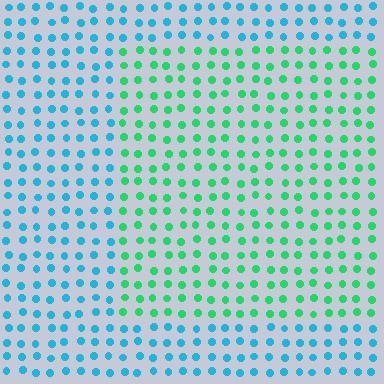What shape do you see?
I see a rectangle.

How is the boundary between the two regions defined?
The boundary is defined purely by a slight shift in hue (about 48 degrees). Spacing, size, and orientation are identical on both sides.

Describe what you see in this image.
The image is filled with small cyan elements in a uniform arrangement. A rectangle-shaped region is visible where the elements are tinted to a slightly different hue, forming a subtle color boundary.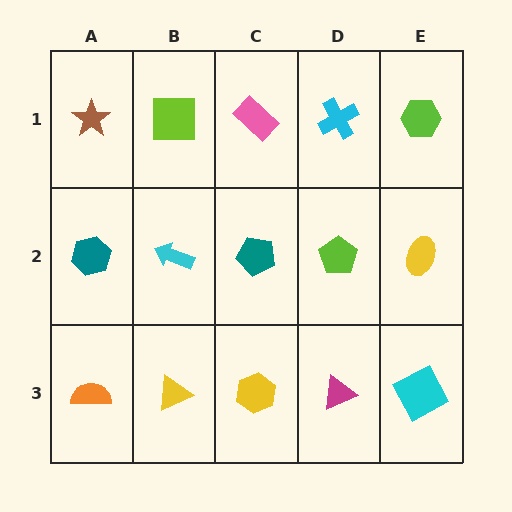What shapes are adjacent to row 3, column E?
A yellow ellipse (row 2, column E), a magenta triangle (row 3, column D).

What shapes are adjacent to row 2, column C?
A pink rectangle (row 1, column C), a yellow hexagon (row 3, column C), a cyan arrow (row 2, column B), a lime pentagon (row 2, column D).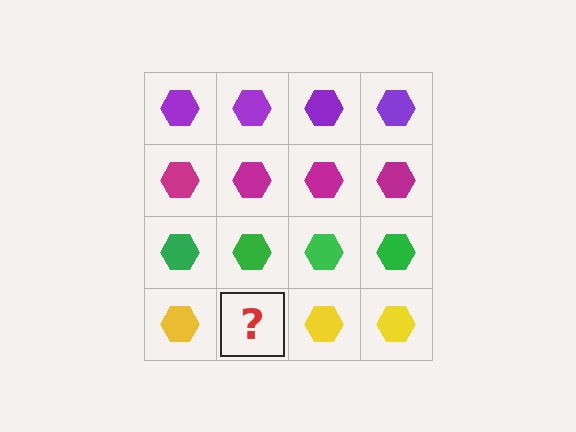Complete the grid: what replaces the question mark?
The question mark should be replaced with a yellow hexagon.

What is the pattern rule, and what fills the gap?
The rule is that each row has a consistent color. The gap should be filled with a yellow hexagon.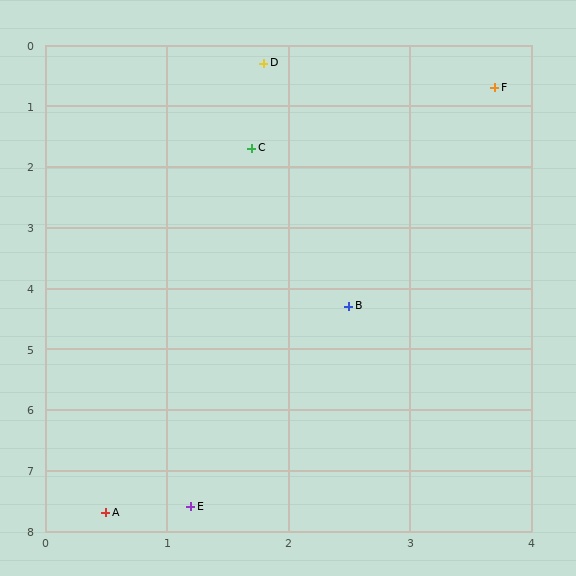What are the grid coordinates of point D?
Point D is at approximately (1.8, 0.3).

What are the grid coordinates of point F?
Point F is at approximately (3.7, 0.7).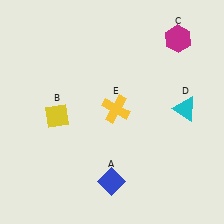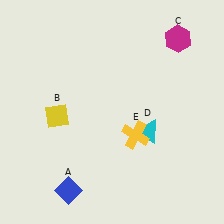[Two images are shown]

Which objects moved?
The objects that moved are: the blue diamond (A), the cyan triangle (D), the yellow cross (E).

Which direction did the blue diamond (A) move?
The blue diamond (A) moved left.